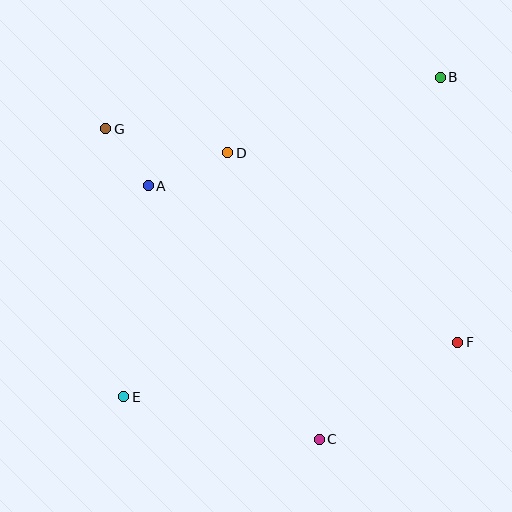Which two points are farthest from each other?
Points B and E are farthest from each other.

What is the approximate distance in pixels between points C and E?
The distance between C and E is approximately 200 pixels.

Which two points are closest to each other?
Points A and G are closest to each other.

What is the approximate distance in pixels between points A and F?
The distance between A and F is approximately 347 pixels.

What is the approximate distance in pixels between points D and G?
The distance between D and G is approximately 124 pixels.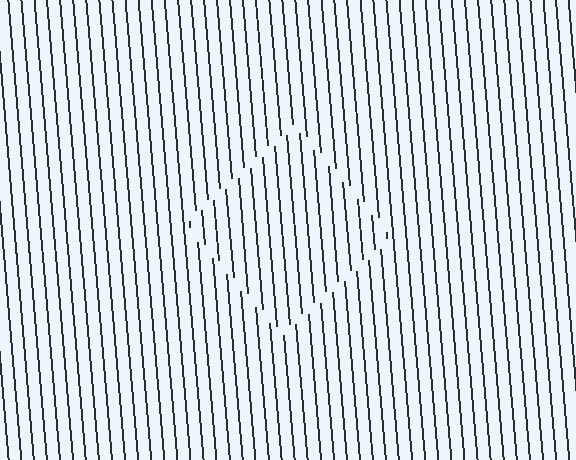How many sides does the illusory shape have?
4 sides — the line-ends trace a square.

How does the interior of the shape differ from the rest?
The interior of the shape contains the same grating, shifted by half a period — the contour is defined by the phase discontinuity where line-ends from the inner and outer gratings abut.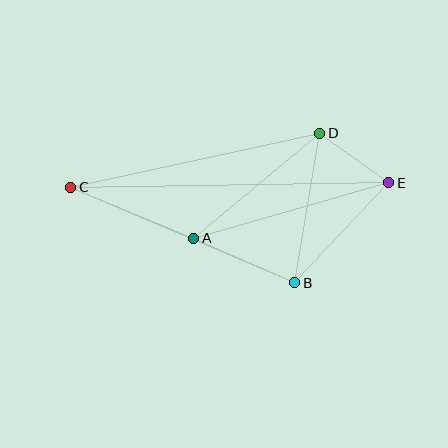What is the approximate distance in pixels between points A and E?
The distance between A and E is approximately 202 pixels.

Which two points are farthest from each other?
Points C and E are farthest from each other.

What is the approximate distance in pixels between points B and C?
The distance between B and C is approximately 243 pixels.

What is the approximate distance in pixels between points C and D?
The distance between C and D is approximately 254 pixels.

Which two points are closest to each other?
Points D and E are closest to each other.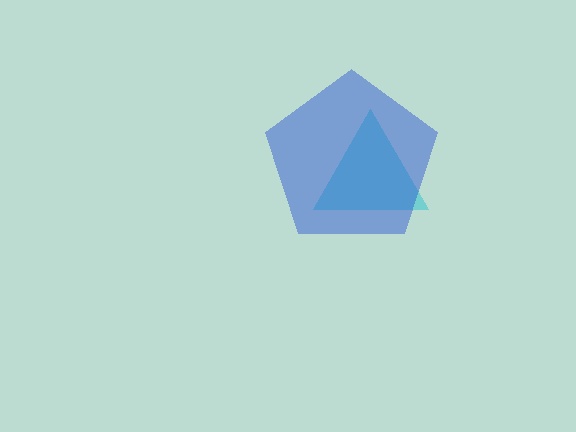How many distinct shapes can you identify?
There are 2 distinct shapes: a cyan triangle, a blue pentagon.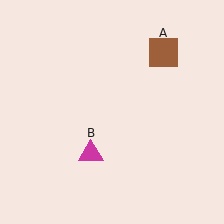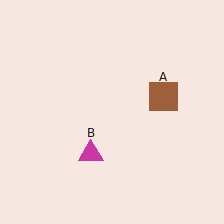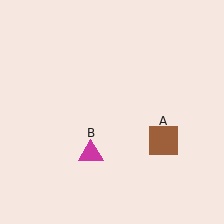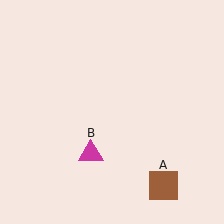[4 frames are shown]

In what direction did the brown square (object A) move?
The brown square (object A) moved down.